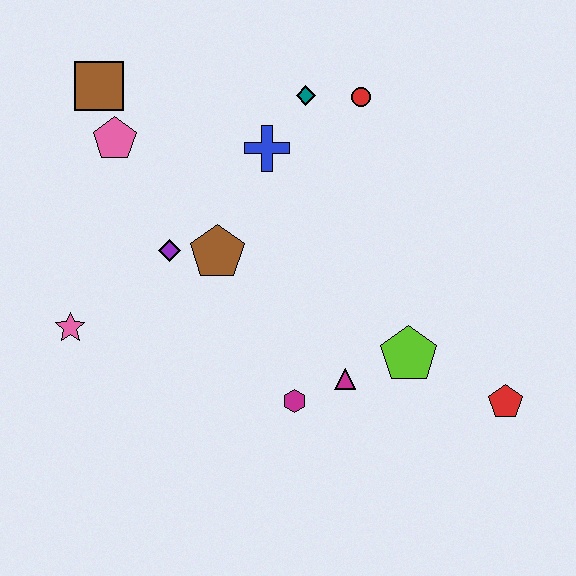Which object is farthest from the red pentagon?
The brown square is farthest from the red pentagon.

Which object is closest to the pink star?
The purple diamond is closest to the pink star.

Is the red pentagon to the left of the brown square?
No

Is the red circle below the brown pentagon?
No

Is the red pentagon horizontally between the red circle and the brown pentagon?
No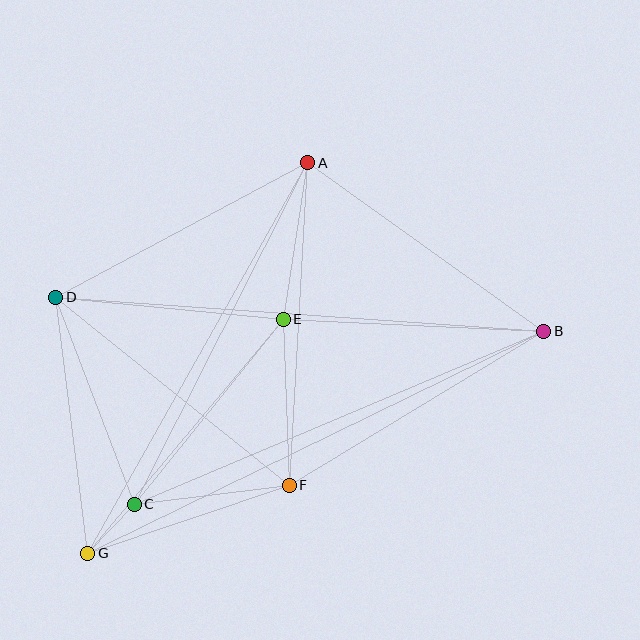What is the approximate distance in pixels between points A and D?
The distance between A and D is approximately 286 pixels.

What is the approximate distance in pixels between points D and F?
The distance between D and F is approximately 299 pixels.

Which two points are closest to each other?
Points C and G are closest to each other.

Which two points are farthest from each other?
Points B and G are farthest from each other.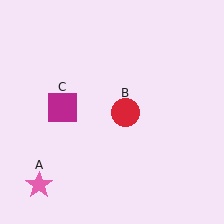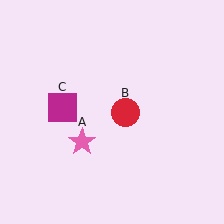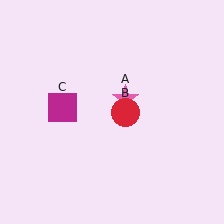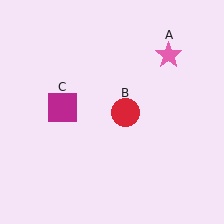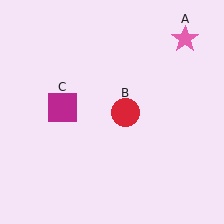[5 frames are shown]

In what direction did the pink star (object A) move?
The pink star (object A) moved up and to the right.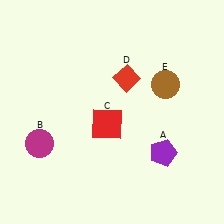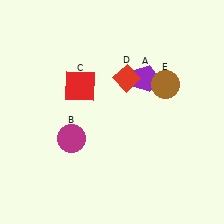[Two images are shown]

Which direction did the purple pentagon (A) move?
The purple pentagon (A) moved up.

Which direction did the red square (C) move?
The red square (C) moved up.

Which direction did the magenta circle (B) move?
The magenta circle (B) moved right.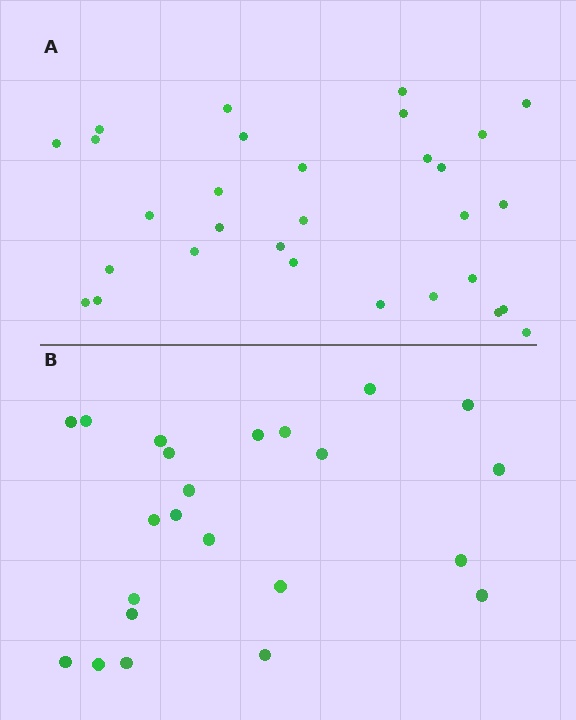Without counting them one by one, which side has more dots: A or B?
Region A (the top region) has more dots.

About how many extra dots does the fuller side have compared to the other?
Region A has roughly 8 or so more dots than region B.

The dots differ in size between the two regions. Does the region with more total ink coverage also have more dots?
No. Region B has more total ink coverage because its dots are larger, but region A actually contains more individual dots. Total area can be misleading — the number of items is what matters here.